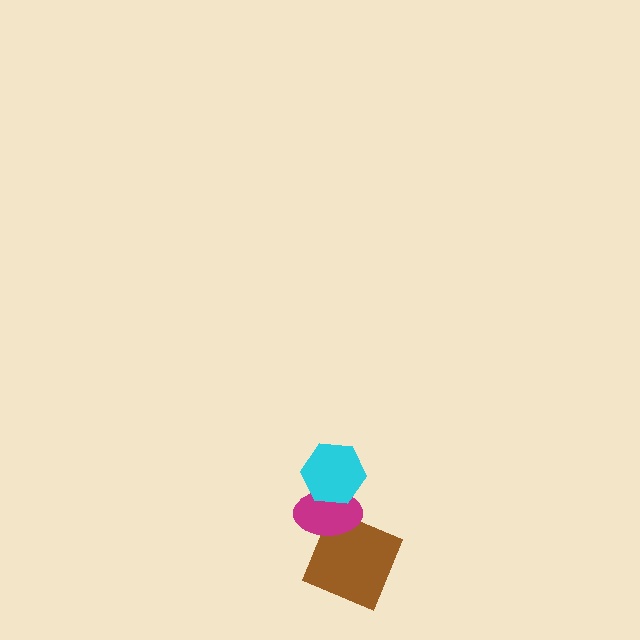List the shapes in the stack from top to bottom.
From top to bottom: the cyan hexagon, the magenta ellipse, the brown square.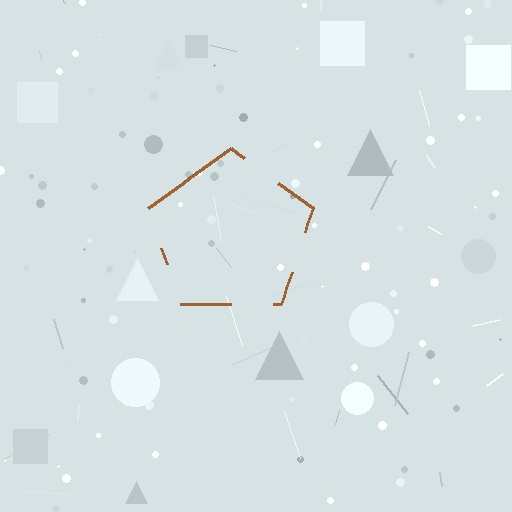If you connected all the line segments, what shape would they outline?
They would outline a pentagon.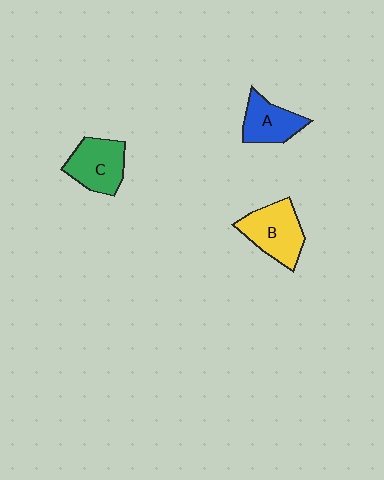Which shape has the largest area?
Shape B (yellow).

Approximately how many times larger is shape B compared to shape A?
Approximately 1.3 times.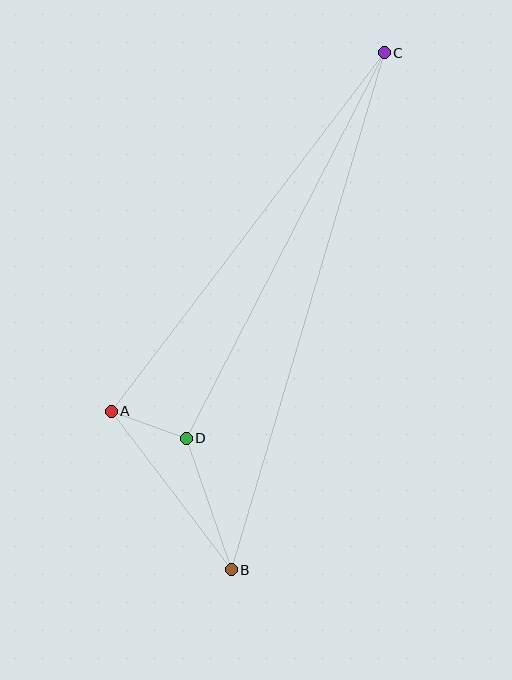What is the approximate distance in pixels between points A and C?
The distance between A and C is approximately 451 pixels.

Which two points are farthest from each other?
Points B and C are farthest from each other.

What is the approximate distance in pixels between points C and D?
The distance between C and D is approximately 433 pixels.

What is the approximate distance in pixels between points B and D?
The distance between B and D is approximately 139 pixels.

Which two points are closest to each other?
Points A and D are closest to each other.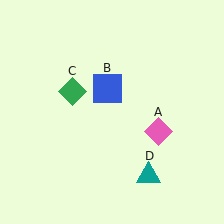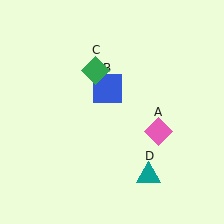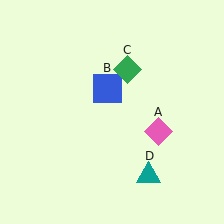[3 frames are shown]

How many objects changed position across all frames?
1 object changed position: green diamond (object C).